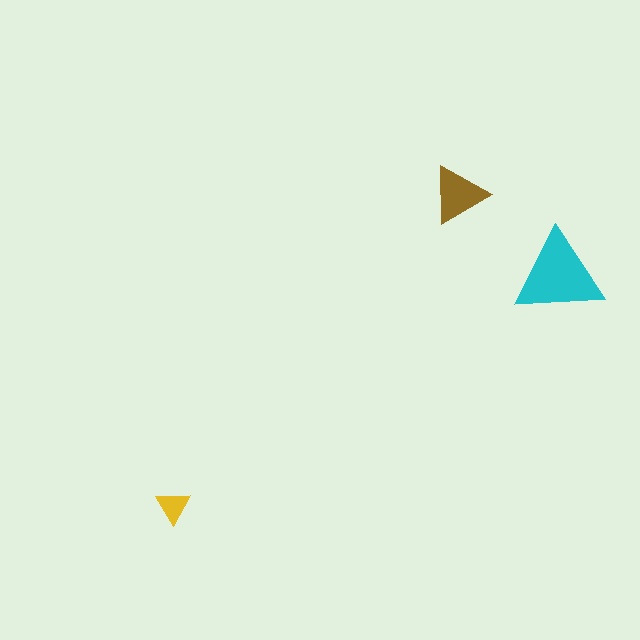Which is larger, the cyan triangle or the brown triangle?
The cyan one.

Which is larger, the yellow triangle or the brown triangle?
The brown one.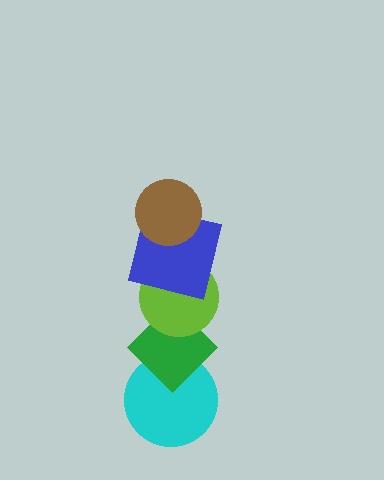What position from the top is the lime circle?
The lime circle is 3rd from the top.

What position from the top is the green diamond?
The green diamond is 4th from the top.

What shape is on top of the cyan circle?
The green diamond is on top of the cyan circle.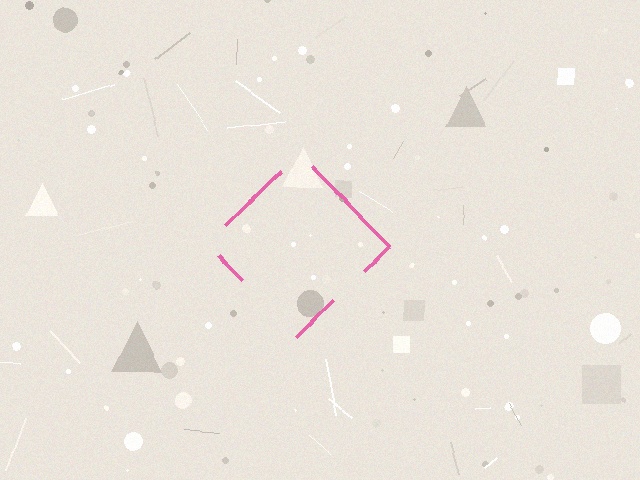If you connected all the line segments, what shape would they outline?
They would outline a diamond.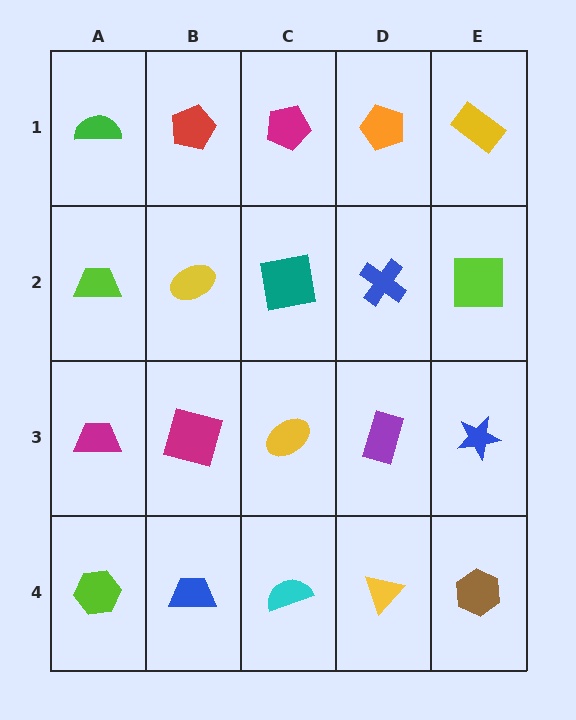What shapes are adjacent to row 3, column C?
A teal square (row 2, column C), a cyan semicircle (row 4, column C), a magenta square (row 3, column B), a purple rectangle (row 3, column D).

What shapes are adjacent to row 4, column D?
A purple rectangle (row 3, column D), a cyan semicircle (row 4, column C), a brown hexagon (row 4, column E).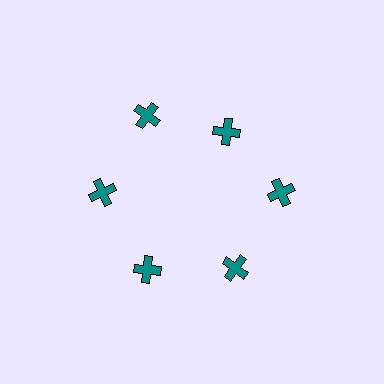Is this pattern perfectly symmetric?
No. The 6 teal crosses are arranged in a ring, but one element near the 1 o'clock position is pulled inward toward the center, breaking the 6-fold rotational symmetry.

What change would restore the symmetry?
The symmetry would be restored by moving it outward, back onto the ring so that all 6 crosses sit at equal angles and equal distance from the center.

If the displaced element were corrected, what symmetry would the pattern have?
It would have 6-fold rotational symmetry — the pattern would map onto itself every 60 degrees.